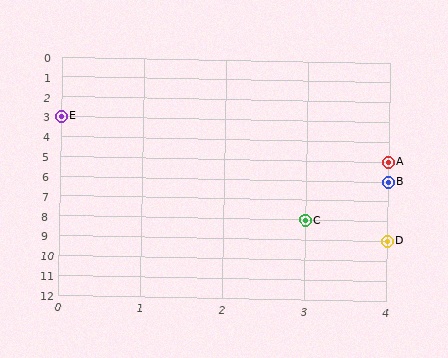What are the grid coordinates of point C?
Point C is at grid coordinates (3, 8).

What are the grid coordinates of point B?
Point B is at grid coordinates (4, 6).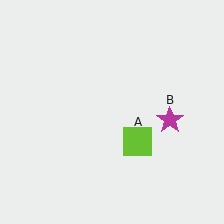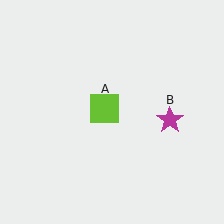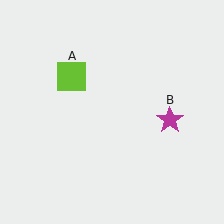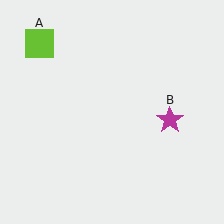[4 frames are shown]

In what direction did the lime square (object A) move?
The lime square (object A) moved up and to the left.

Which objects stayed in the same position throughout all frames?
Magenta star (object B) remained stationary.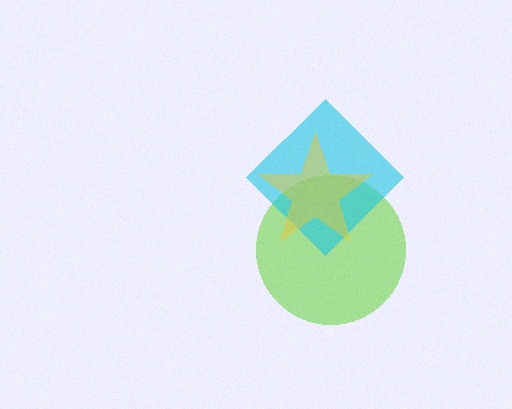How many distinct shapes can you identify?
There are 3 distinct shapes: a lime circle, a cyan diamond, a yellow star.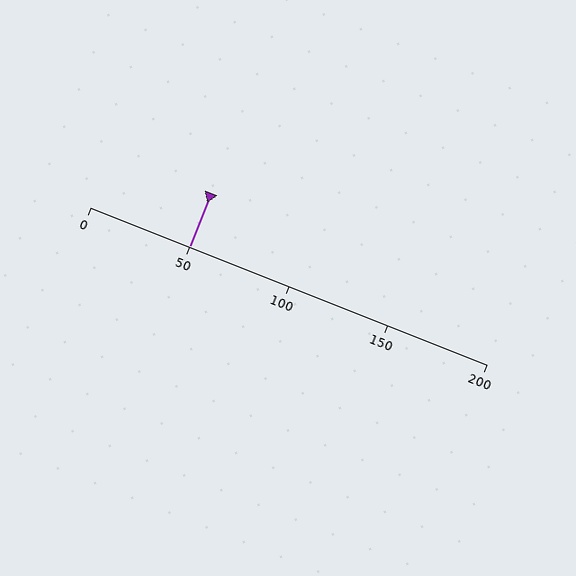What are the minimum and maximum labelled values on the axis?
The axis runs from 0 to 200.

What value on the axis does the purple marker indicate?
The marker indicates approximately 50.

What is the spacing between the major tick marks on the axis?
The major ticks are spaced 50 apart.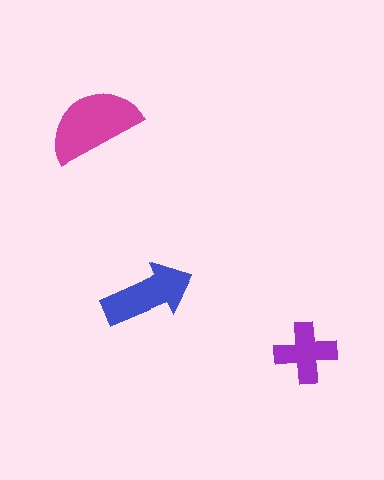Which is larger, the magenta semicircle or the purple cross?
The magenta semicircle.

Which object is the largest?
The magenta semicircle.